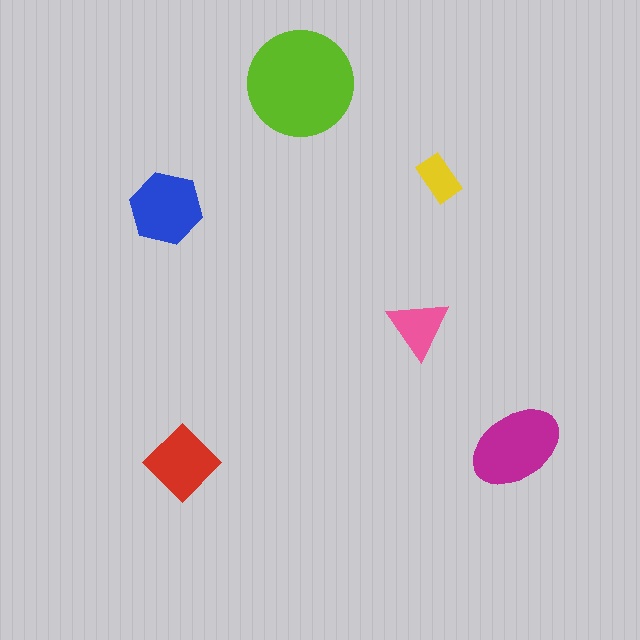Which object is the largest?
The lime circle.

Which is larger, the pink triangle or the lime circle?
The lime circle.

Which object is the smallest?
The yellow rectangle.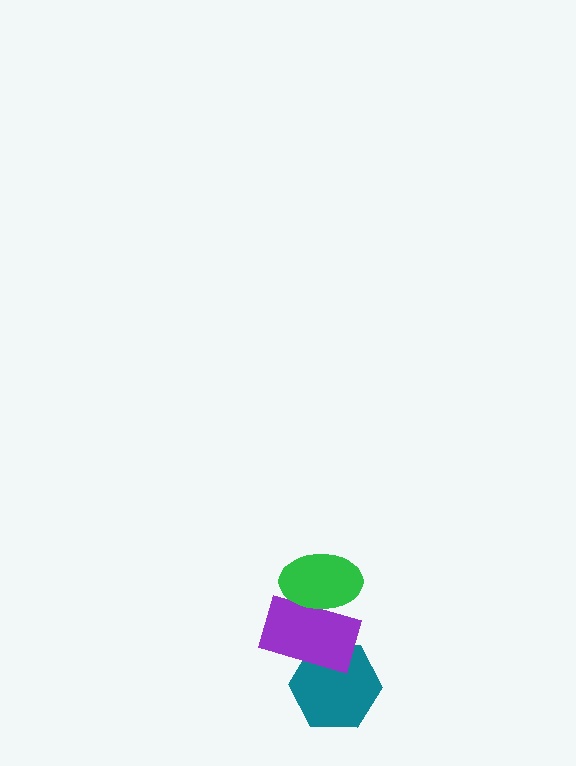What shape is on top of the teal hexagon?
The purple rectangle is on top of the teal hexagon.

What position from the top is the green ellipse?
The green ellipse is 1st from the top.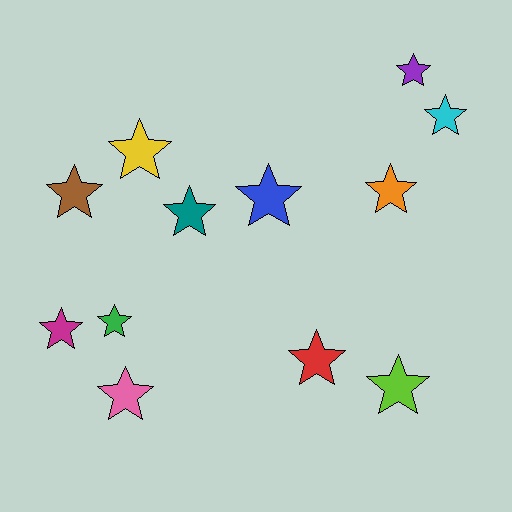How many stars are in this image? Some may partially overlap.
There are 12 stars.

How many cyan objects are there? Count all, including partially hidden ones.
There is 1 cyan object.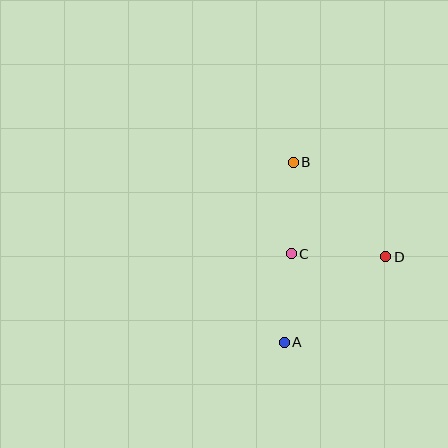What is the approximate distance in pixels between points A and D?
The distance between A and D is approximately 133 pixels.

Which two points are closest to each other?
Points A and C are closest to each other.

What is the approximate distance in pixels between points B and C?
The distance between B and C is approximately 91 pixels.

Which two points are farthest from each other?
Points A and B are farthest from each other.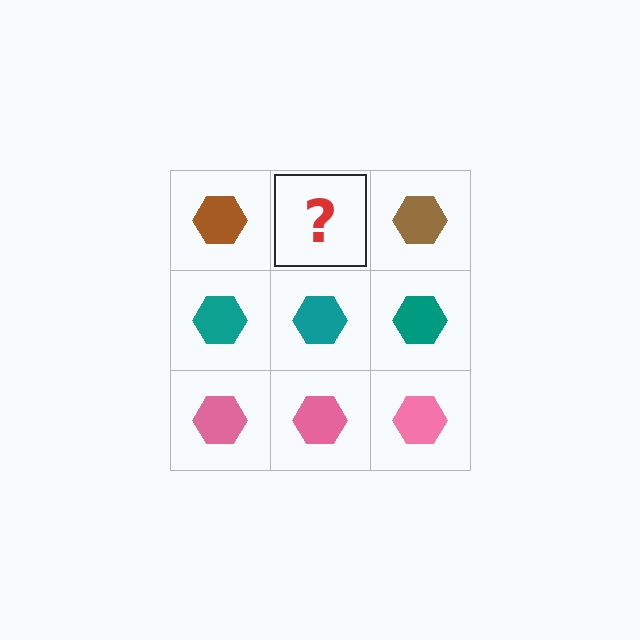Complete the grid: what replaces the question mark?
The question mark should be replaced with a brown hexagon.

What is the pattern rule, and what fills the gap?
The rule is that each row has a consistent color. The gap should be filled with a brown hexagon.